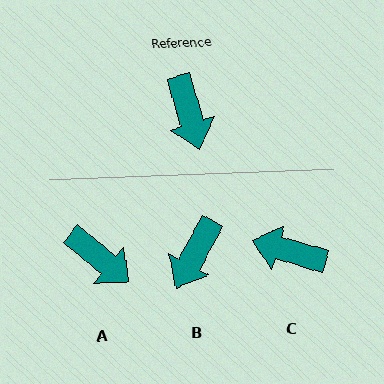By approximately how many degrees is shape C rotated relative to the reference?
Approximately 123 degrees clockwise.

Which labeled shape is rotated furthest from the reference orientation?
C, about 123 degrees away.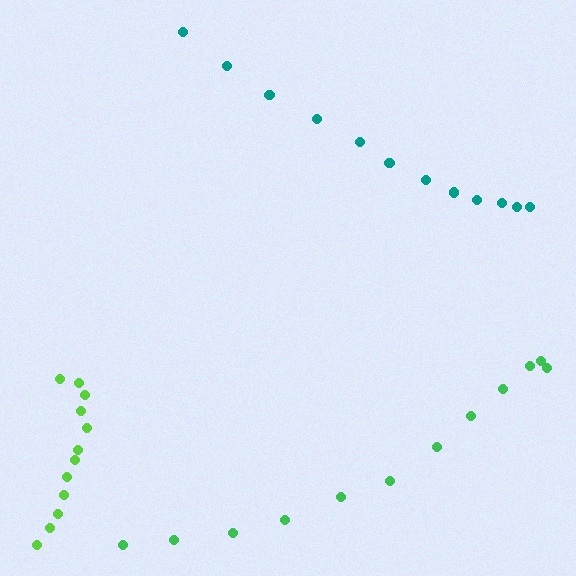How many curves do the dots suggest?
There are 3 distinct paths.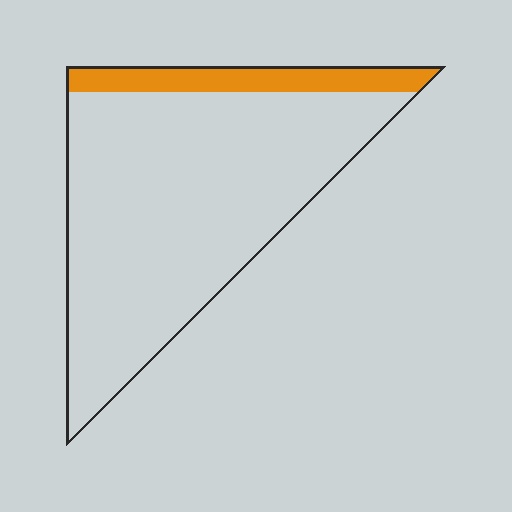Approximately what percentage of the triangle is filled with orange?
Approximately 15%.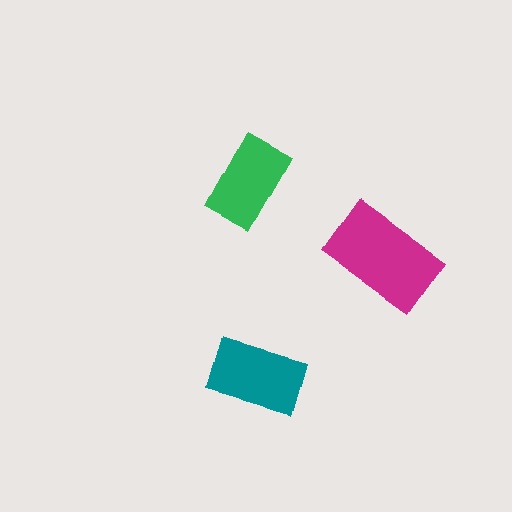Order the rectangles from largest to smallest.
the magenta one, the teal one, the green one.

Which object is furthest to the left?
The green rectangle is leftmost.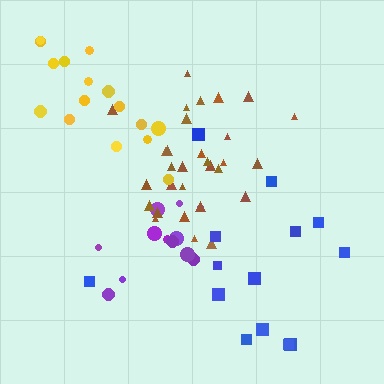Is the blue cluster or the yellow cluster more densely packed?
Yellow.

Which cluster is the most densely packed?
Brown.